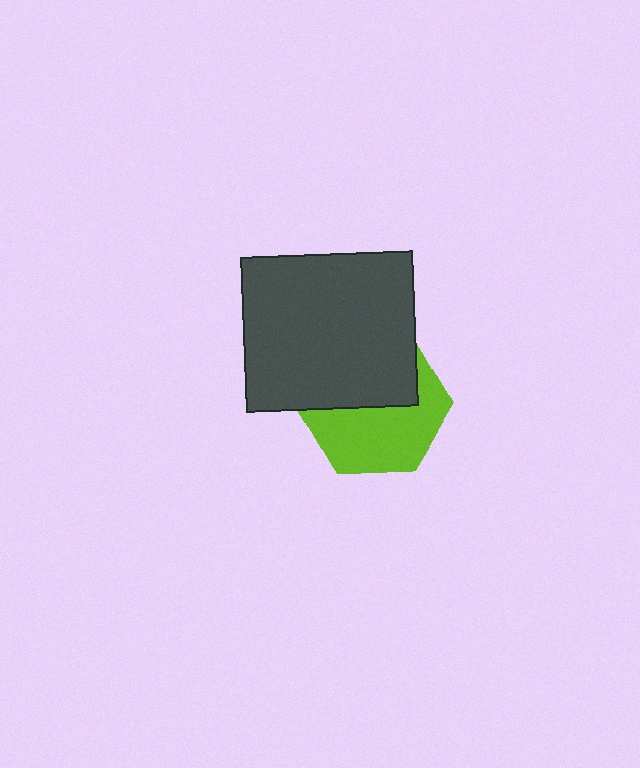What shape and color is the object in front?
The object in front is a dark gray rectangle.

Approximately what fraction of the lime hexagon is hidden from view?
Roughly 45% of the lime hexagon is hidden behind the dark gray rectangle.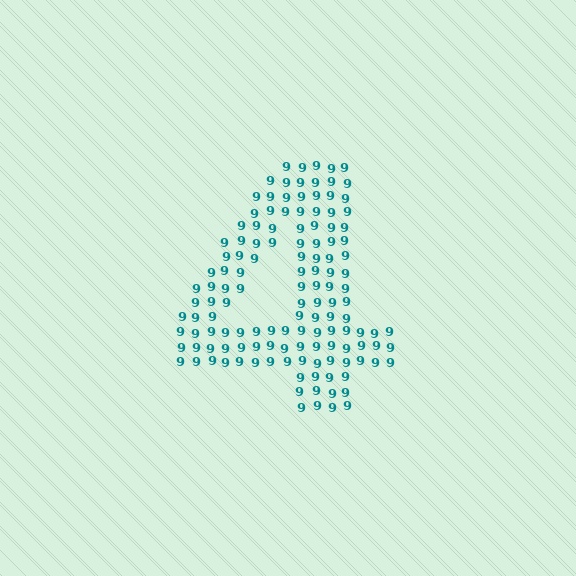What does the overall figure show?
The overall figure shows the digit 4.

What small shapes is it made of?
It is made of small digit 9's.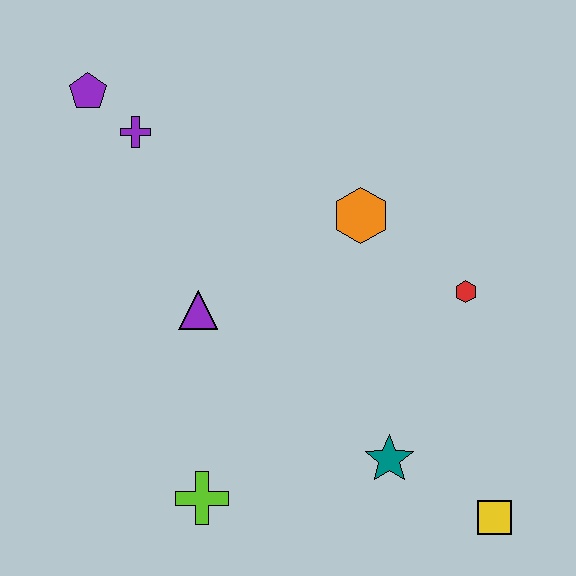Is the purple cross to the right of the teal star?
No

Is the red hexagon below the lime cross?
No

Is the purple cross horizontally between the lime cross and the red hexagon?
No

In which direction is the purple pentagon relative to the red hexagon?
The purple pentagon is to the left of the red hexagon.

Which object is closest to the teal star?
The yellow square is closest to the teal star.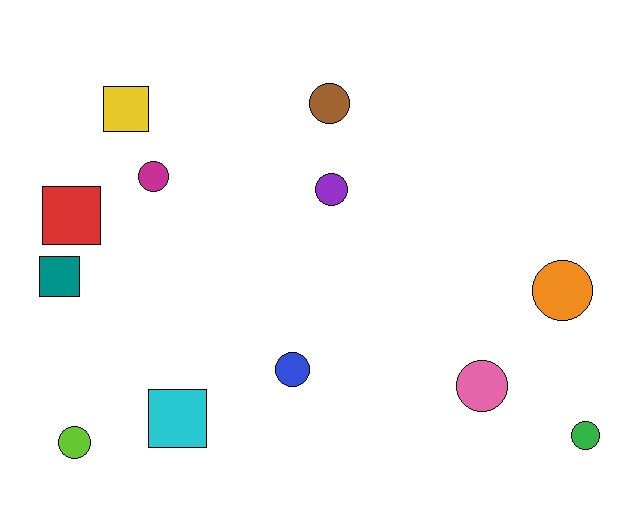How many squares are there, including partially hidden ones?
There are 4 squares.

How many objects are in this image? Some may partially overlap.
There are 12 objects.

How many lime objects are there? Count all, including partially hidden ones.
There is 1 lime object.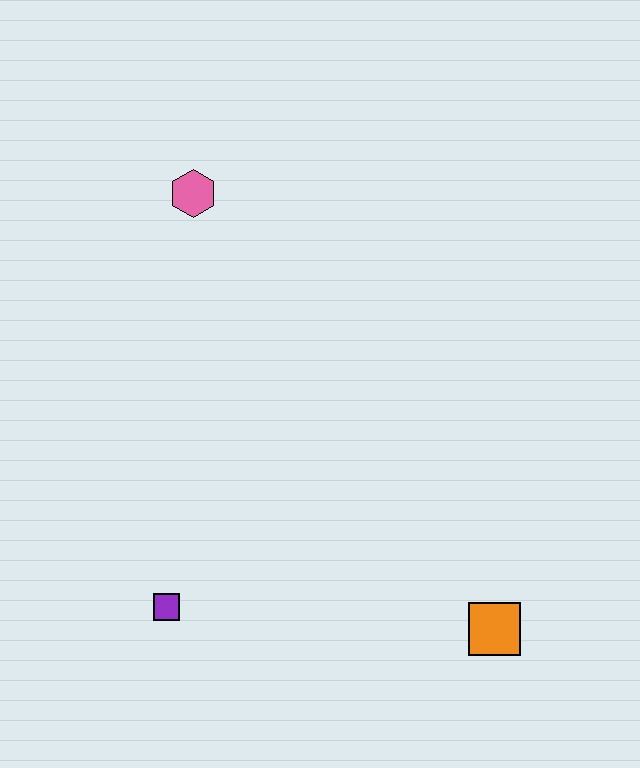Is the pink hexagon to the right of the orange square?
No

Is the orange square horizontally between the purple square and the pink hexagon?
No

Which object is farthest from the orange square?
The pink hexagon is farthest from the orange square.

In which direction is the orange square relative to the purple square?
The orange square is to the right of the purple square.